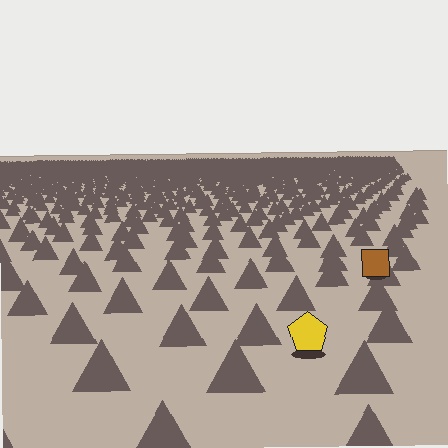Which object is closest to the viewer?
The yellow pentagon is closest. The texture marks near it are larger and more spread out.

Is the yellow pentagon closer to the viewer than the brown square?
Yes. The yellow pentagon is closer — you can tell from the texture gradient: the ground texture is coarser near it.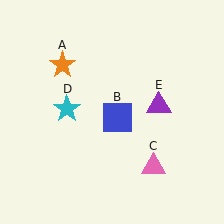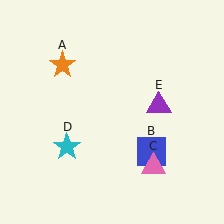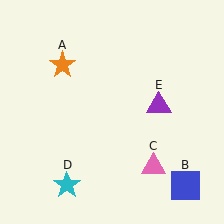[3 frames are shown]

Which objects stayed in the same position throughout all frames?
Orange star (object A) and pink triangle (object C) and purple triangle (object E) remained stationary.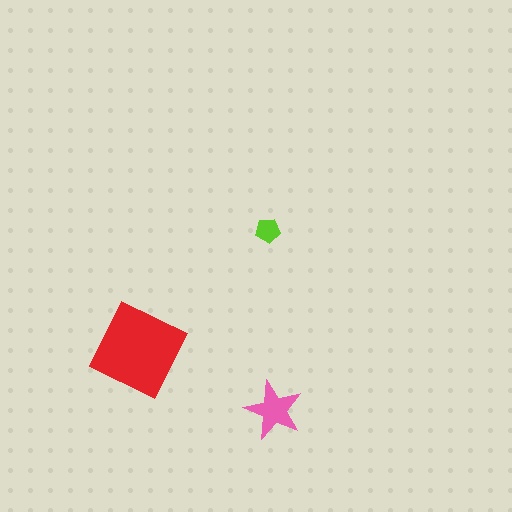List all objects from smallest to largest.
The lime pentagon, the pink star, the red diamond.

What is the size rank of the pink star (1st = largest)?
2nd.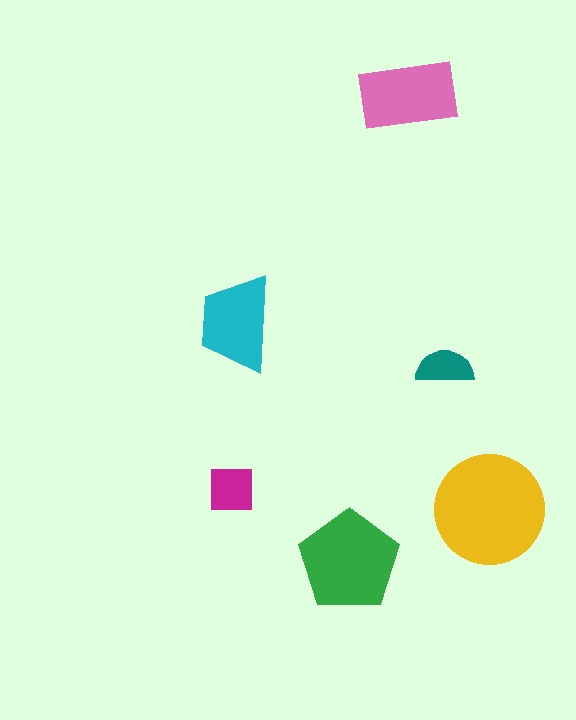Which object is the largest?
The yellow circle.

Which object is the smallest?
The teal semicircle.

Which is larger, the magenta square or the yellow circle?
The yellow circle.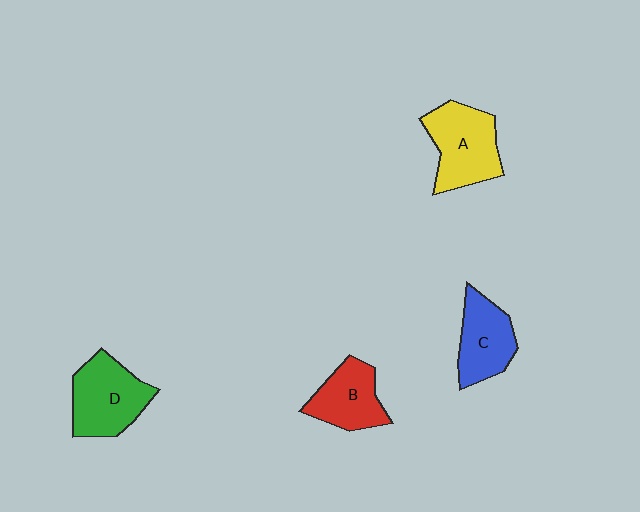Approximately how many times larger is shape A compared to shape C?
Approximately 1.3 times.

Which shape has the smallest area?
Shape B (red).